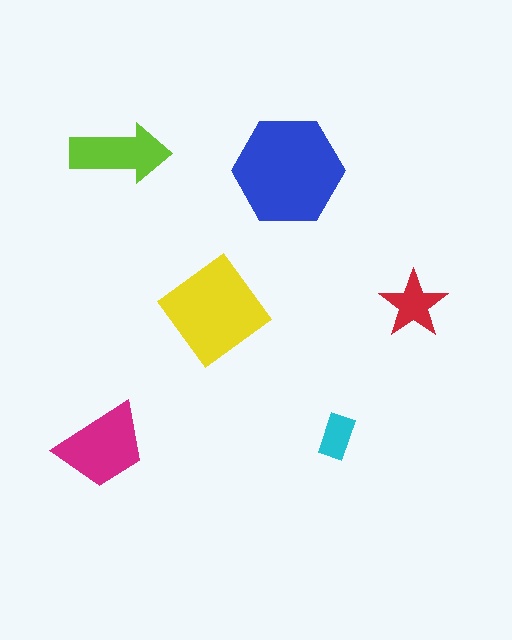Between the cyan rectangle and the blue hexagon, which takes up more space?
The blue hexagon.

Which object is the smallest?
The cyan rectangle.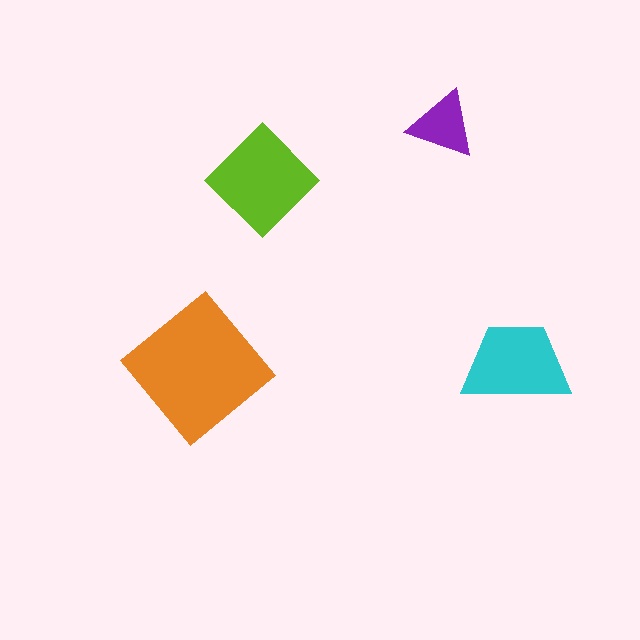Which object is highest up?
The purple triangle is topmost.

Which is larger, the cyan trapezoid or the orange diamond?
The orange diamond.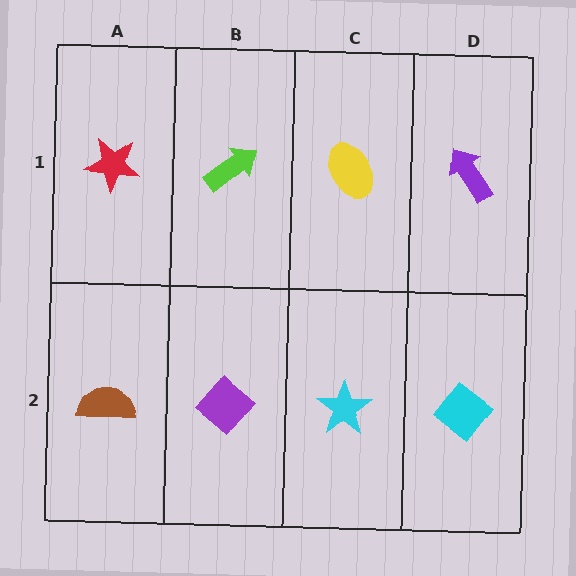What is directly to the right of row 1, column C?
A purple arrow.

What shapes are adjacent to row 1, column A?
A brown semicircle (row 2, column A), a lime arrow (row 1, column B).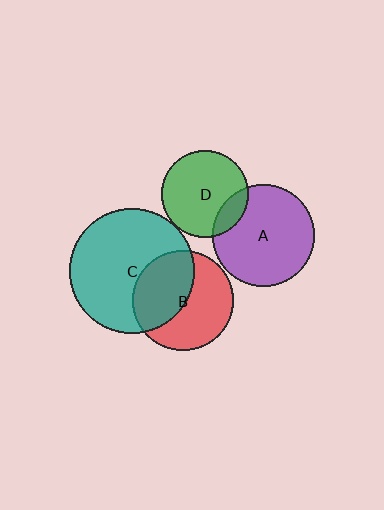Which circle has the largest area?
Circle C (teal).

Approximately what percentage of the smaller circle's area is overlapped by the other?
Approximately 5%.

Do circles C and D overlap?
Yes.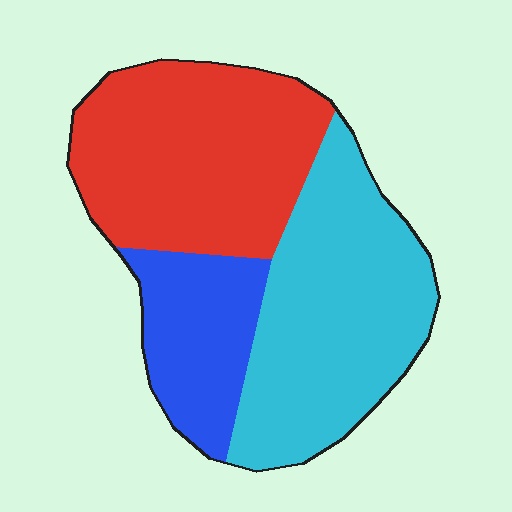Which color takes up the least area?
Blue, at roughly 20%.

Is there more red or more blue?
Red.